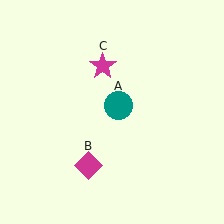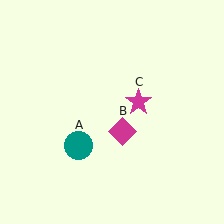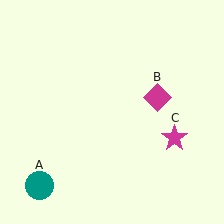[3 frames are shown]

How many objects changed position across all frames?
3 objects changed position: teal circle (object A), magenta diamond (object B), magenta star (object C).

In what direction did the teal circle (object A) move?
The teal circle (object A) moved down and to the left.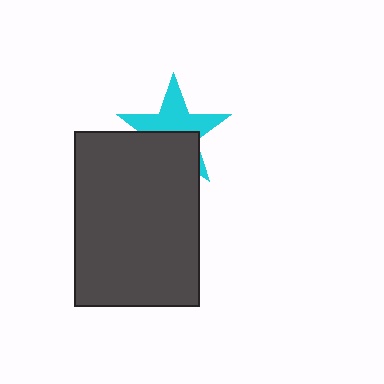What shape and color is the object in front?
The object in front is a dark gray rectangle.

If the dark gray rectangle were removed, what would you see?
You would see the complete cyan star.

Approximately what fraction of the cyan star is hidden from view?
Roughly 43% of the cyan star is hidden behind the dark gray rectangle.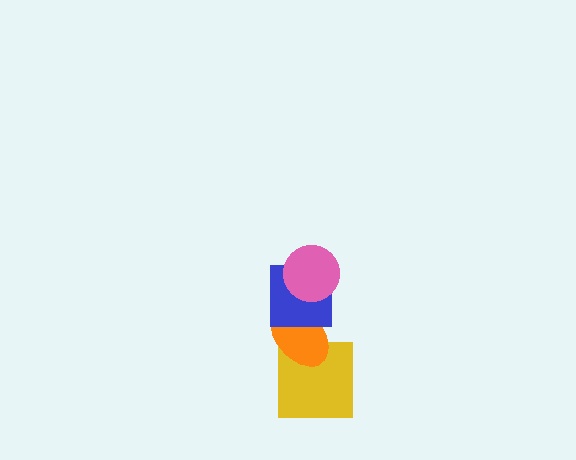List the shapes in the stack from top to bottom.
From top to bottom: the pink circle, the blue square, the orange ellipse, the yellow square.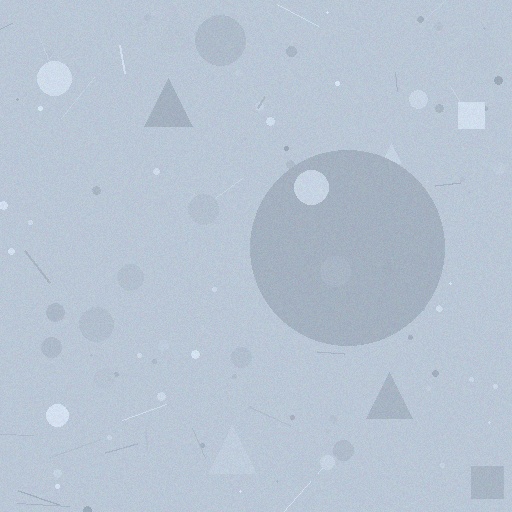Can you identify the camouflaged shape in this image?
The camouflaged shape is a circle.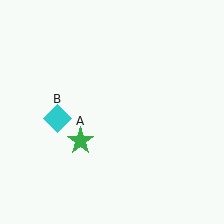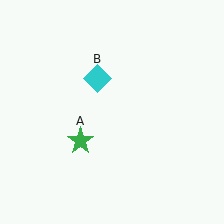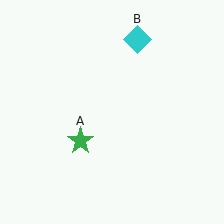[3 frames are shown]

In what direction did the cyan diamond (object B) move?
The cyan diamond (object B) moved up and to the right.